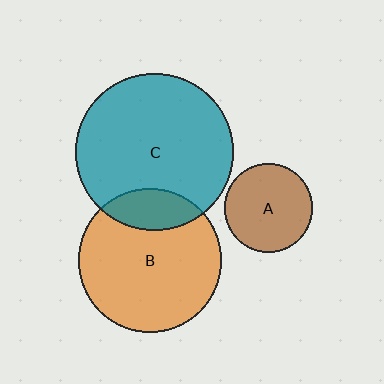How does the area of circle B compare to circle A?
Approximately 2.6 times.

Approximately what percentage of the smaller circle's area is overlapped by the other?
Approximately 20%.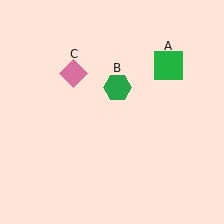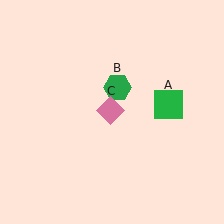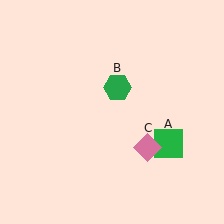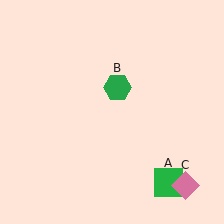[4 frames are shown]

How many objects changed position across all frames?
2 objects changed position: green square (object A), pink diamond (object C).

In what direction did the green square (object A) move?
The green square (object A) moved down.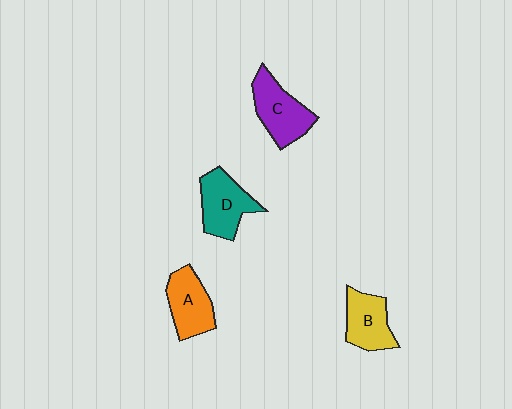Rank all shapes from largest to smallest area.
From largest to smallest: C (purple), D (teal), A (orange), B (yellow).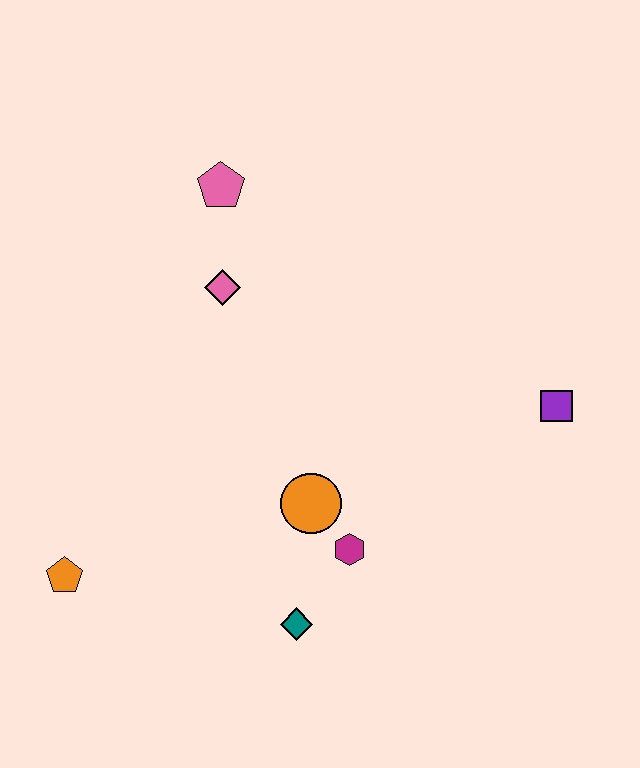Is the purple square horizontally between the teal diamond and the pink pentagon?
No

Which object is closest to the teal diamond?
The magenta hexagon is closest to the teal diamond.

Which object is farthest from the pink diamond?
The purple square is farthest from the pink diamond.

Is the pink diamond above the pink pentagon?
No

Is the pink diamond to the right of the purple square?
No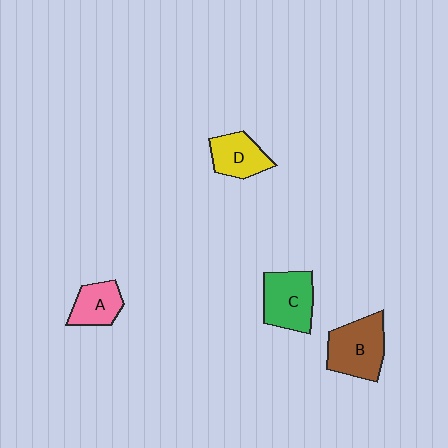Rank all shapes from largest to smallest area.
From largest to smallest: B (brown), C (green), D (yellow), A (pink).